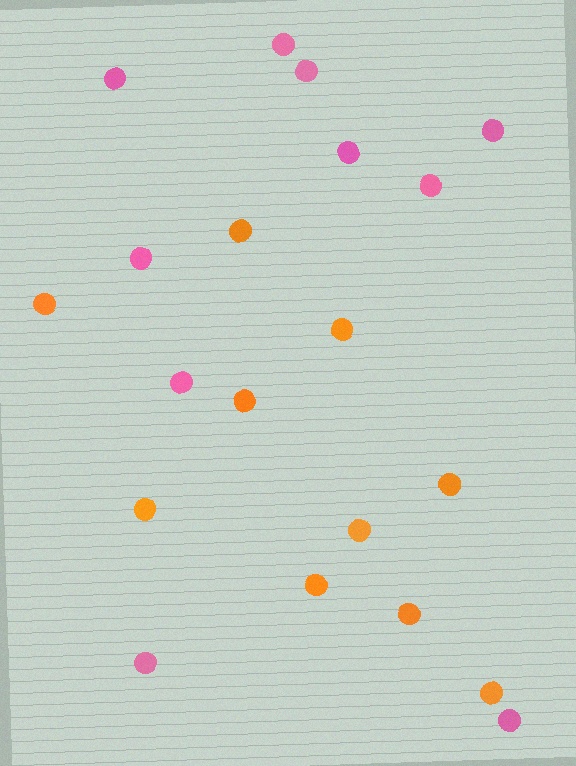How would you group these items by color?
There are 2 groups: one group of pink circles (10) and one group of orange circles (10).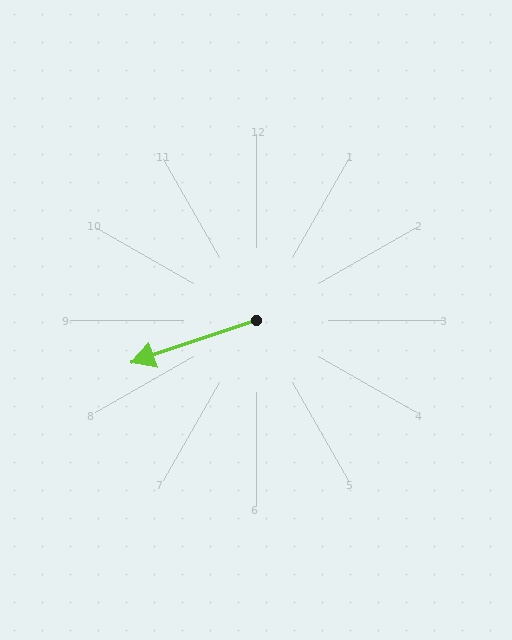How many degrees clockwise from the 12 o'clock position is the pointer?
Approximately 251 degrees.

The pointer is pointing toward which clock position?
Roughly 8 o'clock.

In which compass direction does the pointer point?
West.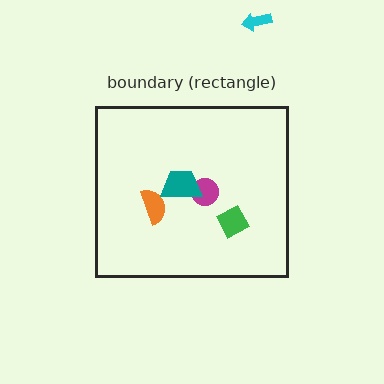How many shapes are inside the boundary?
4 inside, 1 outside.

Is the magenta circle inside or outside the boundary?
Inside.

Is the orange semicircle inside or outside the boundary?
Inside.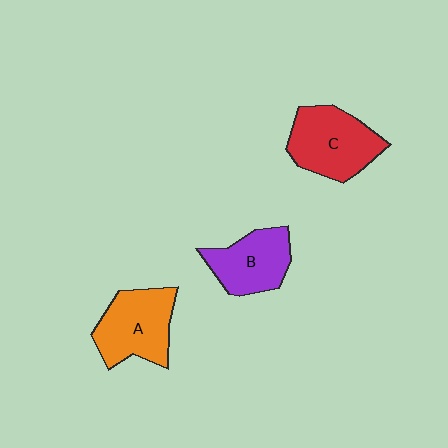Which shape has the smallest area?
Shape B (purple).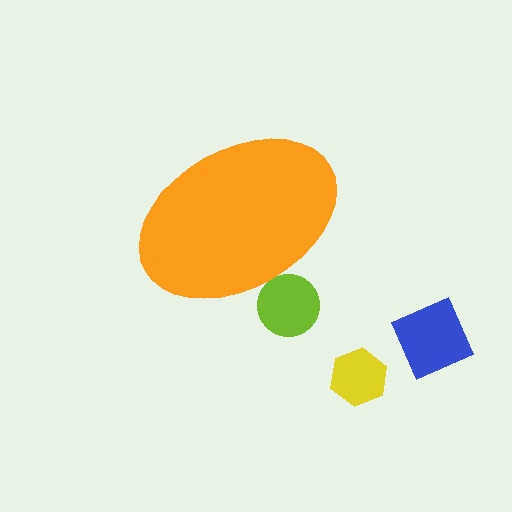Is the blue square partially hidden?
No, the blue square is fully visible.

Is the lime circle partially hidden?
Yes, the lime circle is partially hidden behind the orange ellipse.